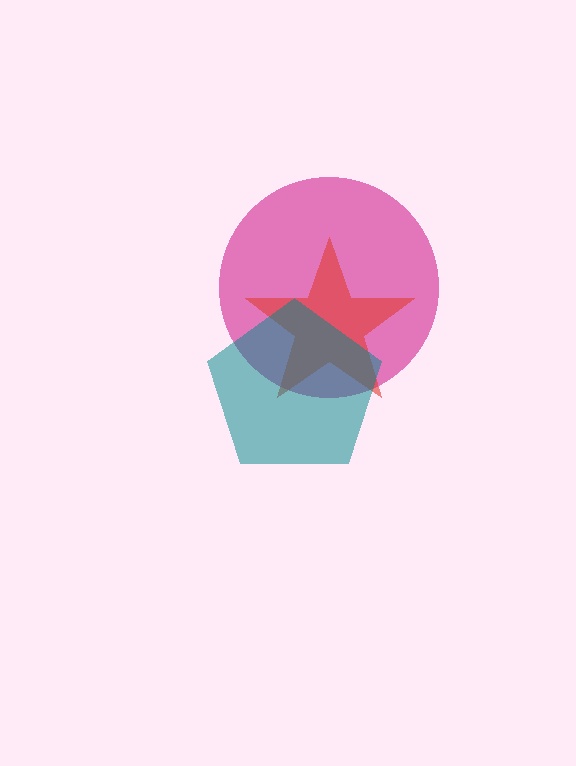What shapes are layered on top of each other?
The layered shapes are: a magenta circle, a red star, a teal pentagon.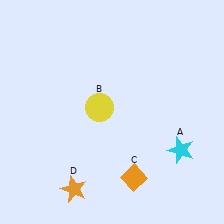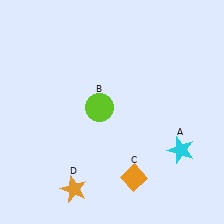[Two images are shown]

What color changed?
The circle (B) changed from yellow in Image 1 to lime in Image 2.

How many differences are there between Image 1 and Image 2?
There is 1 difference between the two images.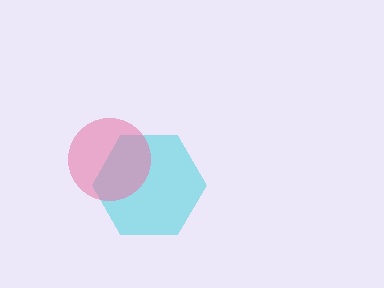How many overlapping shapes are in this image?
There are 2 overlapping shapes in the image.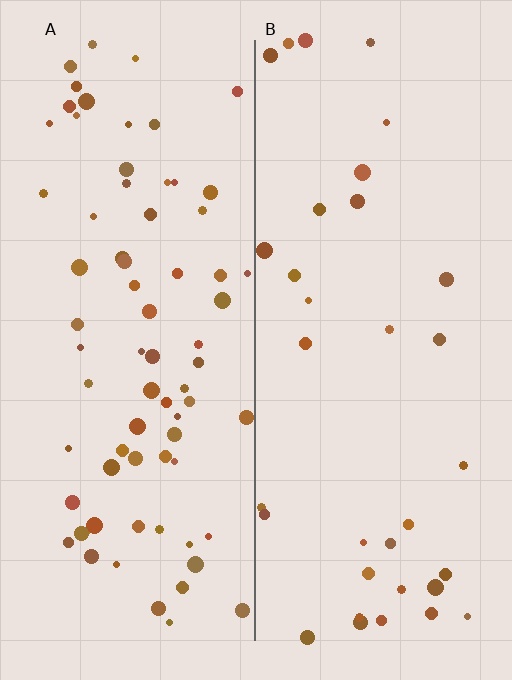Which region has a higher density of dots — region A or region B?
A (the left).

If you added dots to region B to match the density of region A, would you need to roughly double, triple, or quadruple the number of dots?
Approximately double.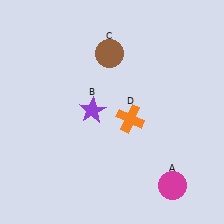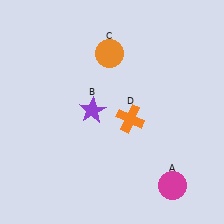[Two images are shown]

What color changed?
The circle (C) changed from brown in Image 1 to orange in Image 2.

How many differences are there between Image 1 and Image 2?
There is 1 difference between the two images.